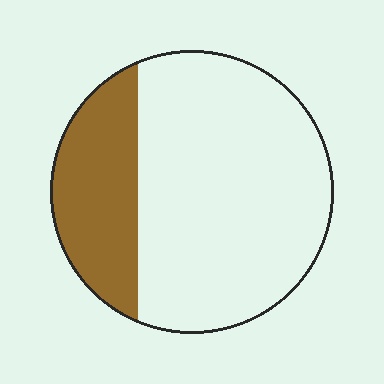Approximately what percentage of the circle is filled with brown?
Approximately 25%.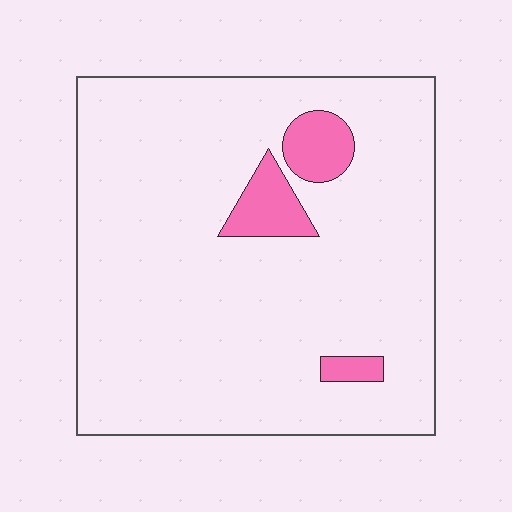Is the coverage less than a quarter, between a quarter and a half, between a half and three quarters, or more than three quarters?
Less than a quarter.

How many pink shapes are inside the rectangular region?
3.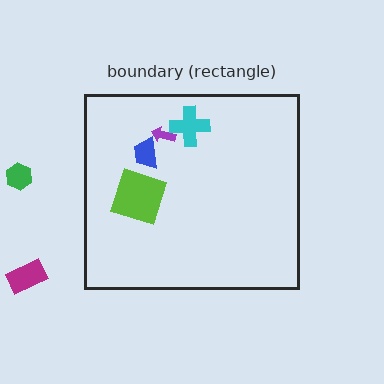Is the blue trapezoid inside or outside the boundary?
Inside.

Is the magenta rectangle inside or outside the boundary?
Outside.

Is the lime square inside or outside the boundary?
Inside.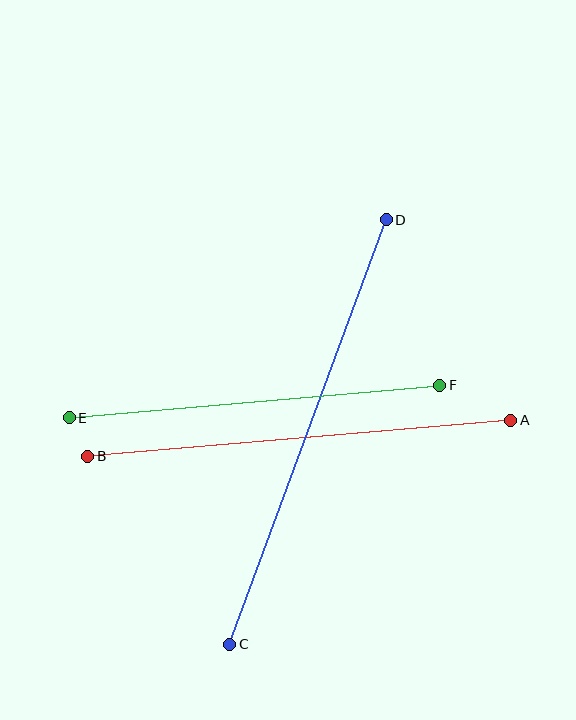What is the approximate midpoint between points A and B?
The midpoint is at approximately (299, 438) pixels.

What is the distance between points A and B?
The distance is approximately 425 pixels.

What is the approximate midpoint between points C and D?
The midpoint is at approximately (308, 432) pixels.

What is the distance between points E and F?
The distance is approximately 372 pixels.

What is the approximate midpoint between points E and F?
The midpoint is at approximately (254, 401) pixels.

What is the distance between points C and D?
The distance is approximately 452 pixels.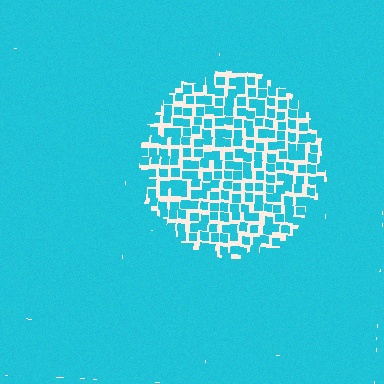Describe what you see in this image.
The image contains small cyan elements arranged at two different densities. A circle-shaped region is visible where the elements are less densely packed than the surrounding area.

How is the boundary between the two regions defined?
The boundary is defined by a change in element density (approximately 2.8x ratio). All elements are the same color, size, and shape.